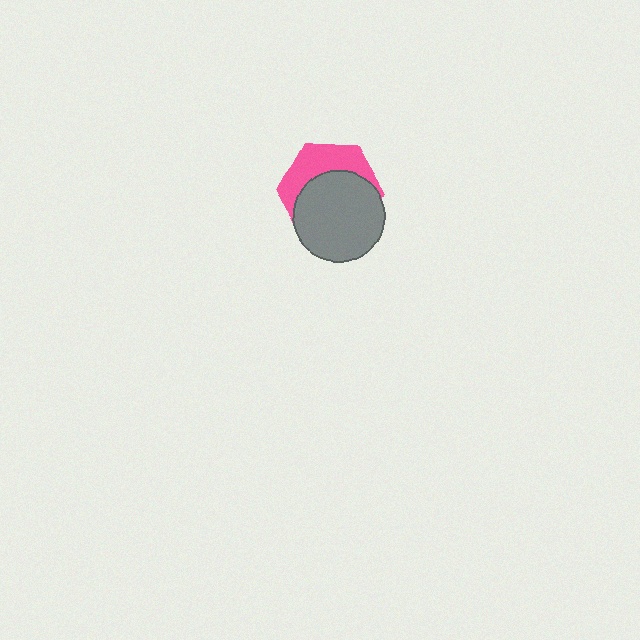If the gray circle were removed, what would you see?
You would see the complete pink hexagon.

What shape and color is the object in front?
The object in front is a gray circle.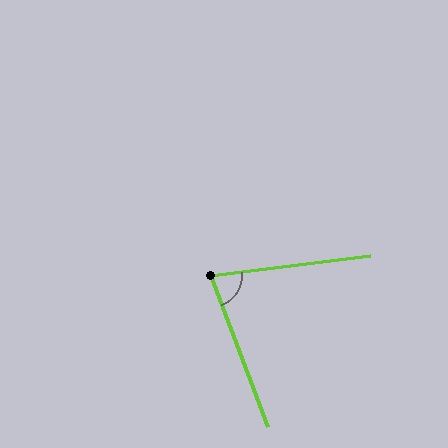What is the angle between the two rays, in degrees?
Approximately 76 degrees.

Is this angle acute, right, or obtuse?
It is acute.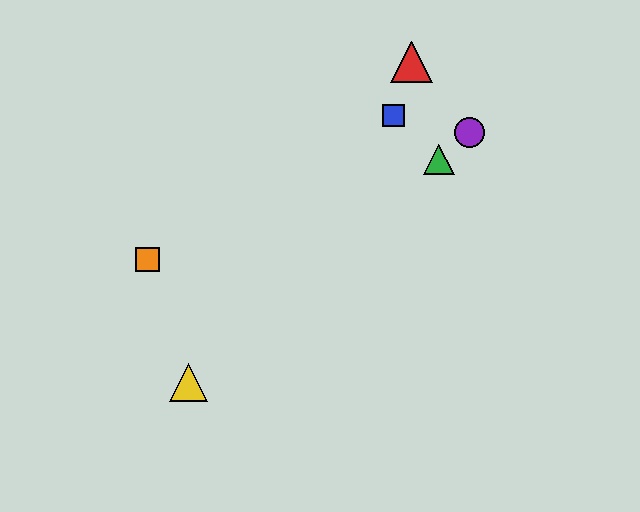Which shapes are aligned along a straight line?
The green triangle, the yellow triangle, the purple circle are aligned along a straight line.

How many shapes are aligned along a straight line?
3 shapes (the green triangle, the yellow triangle, the purple circle) are aligned along a straight line.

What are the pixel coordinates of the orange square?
The orange square is at (148, 260).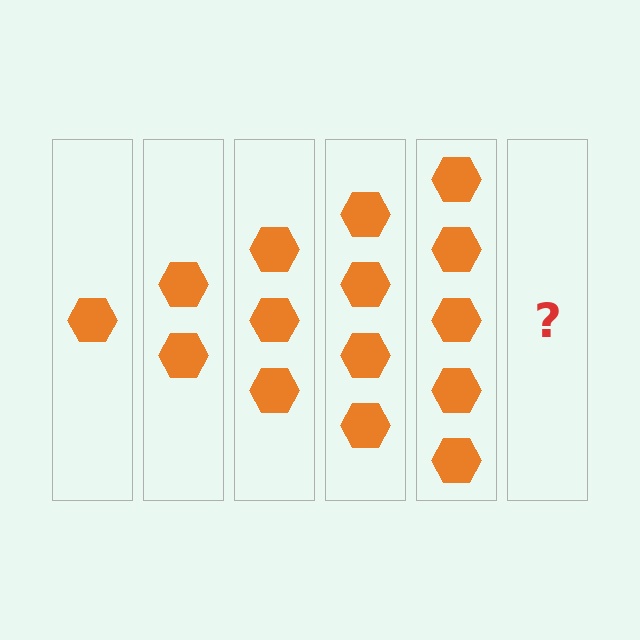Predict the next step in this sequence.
The next step is 6 hexagons.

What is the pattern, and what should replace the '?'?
The pattern is that each step adds one more hexagon. The '?' should be 6 hexagons.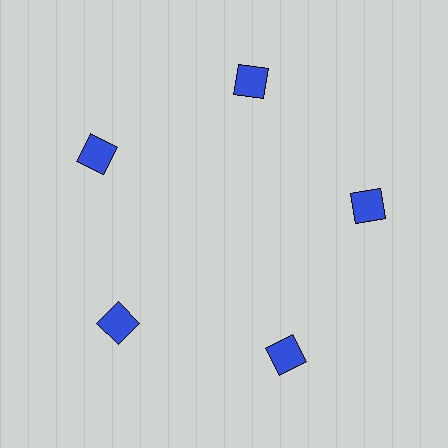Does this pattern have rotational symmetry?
Yes, this pattern has 5-fold rotational symmetry. It looks the same after rotating 72 degrees around the center.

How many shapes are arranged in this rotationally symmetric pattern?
There are 5 shapes, arranged in 5 groups of 1.